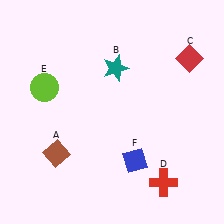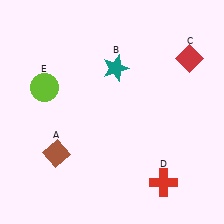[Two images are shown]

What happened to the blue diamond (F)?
The blue diamond (F) was removed in Image 2. It was in the bottom-right area of Image 1.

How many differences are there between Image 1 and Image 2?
There is 1 difference between the two images.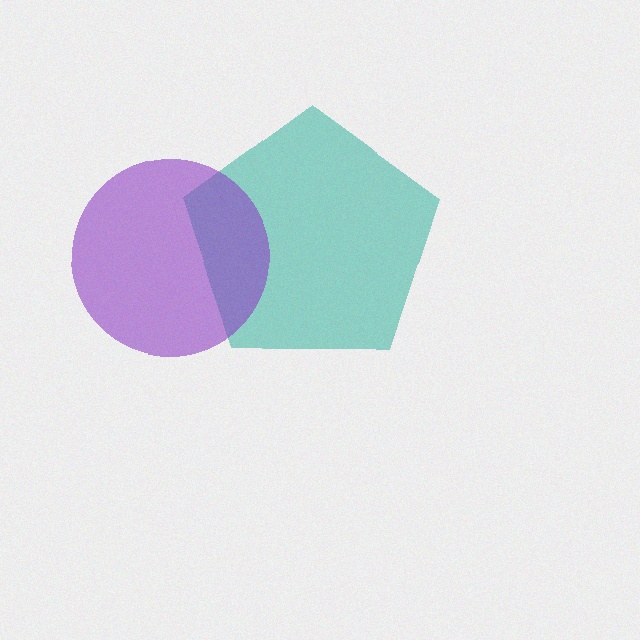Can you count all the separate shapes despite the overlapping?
Yes, there are 2 separate shapes.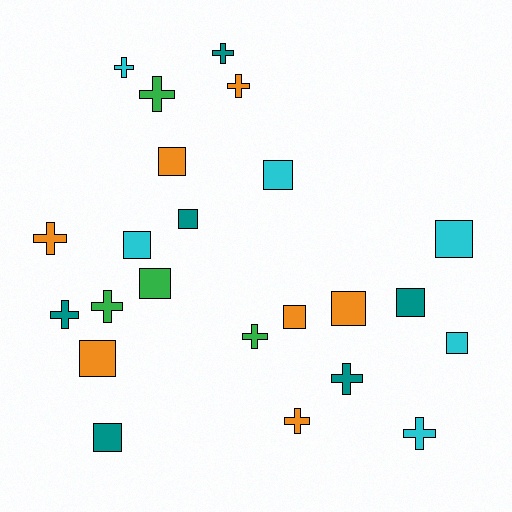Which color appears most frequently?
Orange, with 7 objects.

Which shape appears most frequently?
Square, with 12 objects.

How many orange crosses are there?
There are 3 orange crosses.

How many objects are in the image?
There are 23 objects.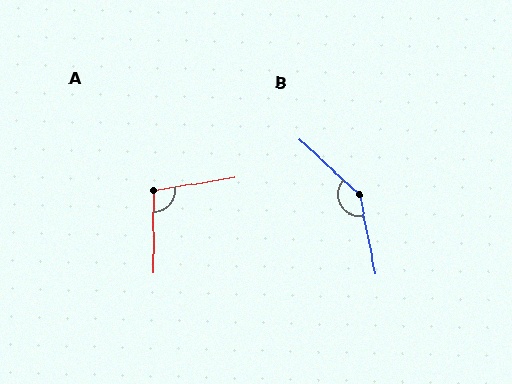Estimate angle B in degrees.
Approximately 144 degrees.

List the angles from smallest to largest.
A (99°), B (144°).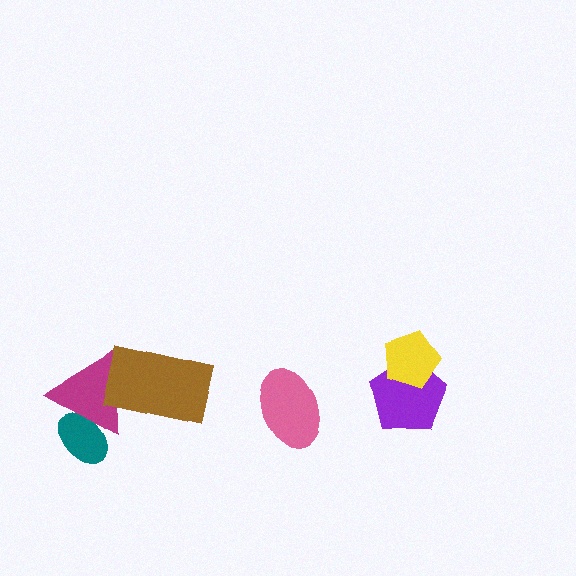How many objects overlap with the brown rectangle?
1 object overlaps with the brown rectangle.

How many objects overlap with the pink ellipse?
0 objects overlap with the pink ellipse.